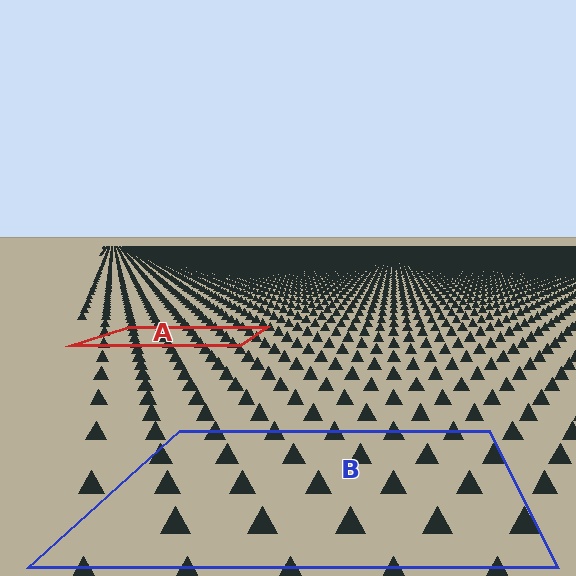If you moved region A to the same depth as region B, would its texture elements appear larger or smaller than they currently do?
They would appear larger. At a closer depth, the same texture elements are projected at a bigger on-screen size.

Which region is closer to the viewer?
Region B is closer. The texture elements there are larger and more spread out.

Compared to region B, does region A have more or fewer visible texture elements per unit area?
Region A has more texture elements per unit area — they are packed more densely because it is farther away.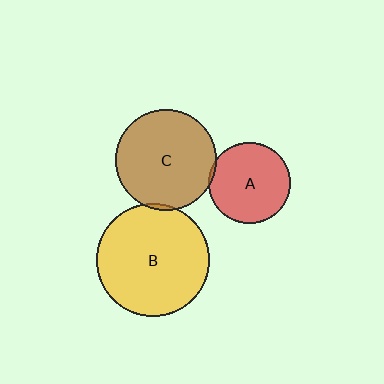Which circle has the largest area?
Circle B (yellow).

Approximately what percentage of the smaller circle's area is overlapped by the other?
Approximately 5%.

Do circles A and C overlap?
Yes.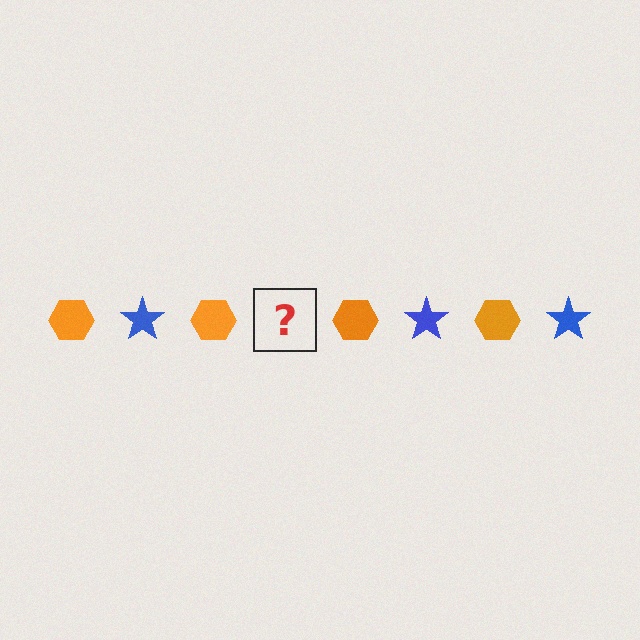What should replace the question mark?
The question mark should be replaced with a blue star.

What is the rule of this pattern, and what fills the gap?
The rule is that the pattern alternates between orange hexagon and blue star. The gap should be filled with a blue star.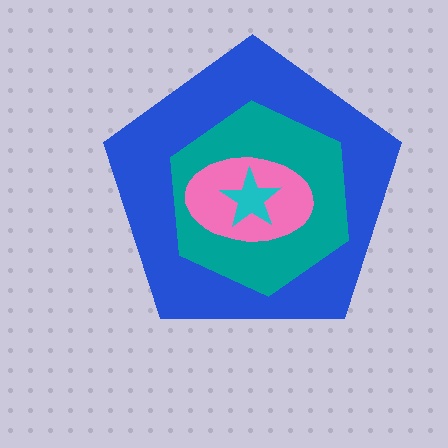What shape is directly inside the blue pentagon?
The teal hexagon.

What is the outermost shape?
The blue pentagon.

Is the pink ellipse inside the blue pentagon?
Yes.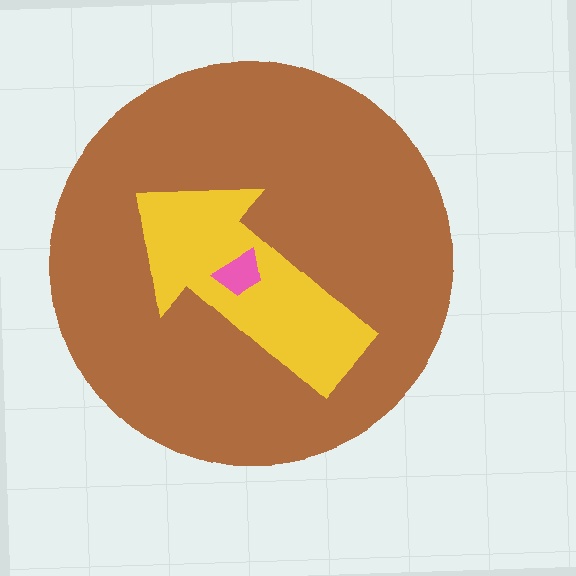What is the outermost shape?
The brown circle.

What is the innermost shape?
The pink trapezoid.